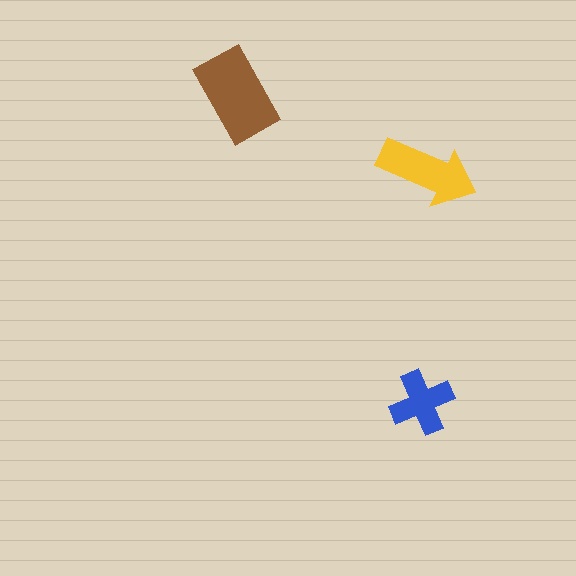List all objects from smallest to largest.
The blue cross, the yellow arrow, the brown rectangle.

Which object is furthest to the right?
The yellow arrow is rightmost.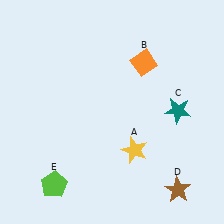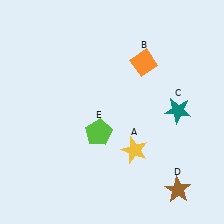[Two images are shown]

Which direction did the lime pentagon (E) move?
The lime pentagon (E) moved up.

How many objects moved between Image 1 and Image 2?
1 object moved between the two images.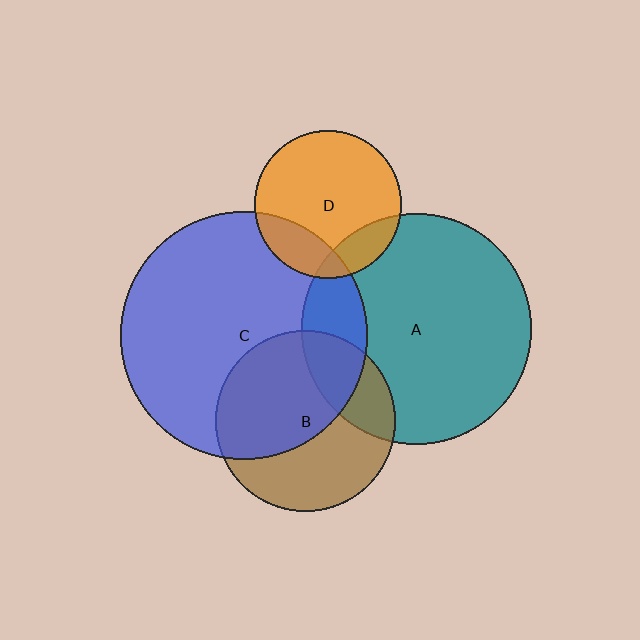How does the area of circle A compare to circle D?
Approximately 2.4 times.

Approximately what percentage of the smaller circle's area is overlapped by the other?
Approximately 15%.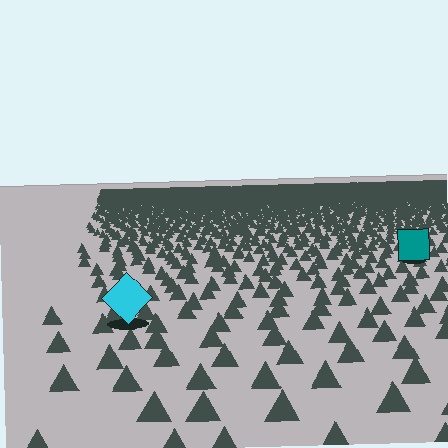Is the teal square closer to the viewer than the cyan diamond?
No. The cyan diamond is closer — you can tell from the texture gradient: the ground texture is coarser near it.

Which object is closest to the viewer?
The cyan diamond is closest. The texture marks near it are larger and more spread out.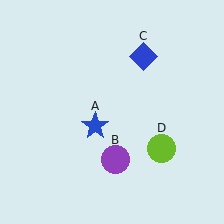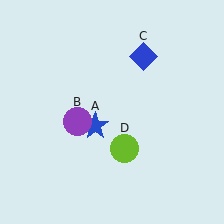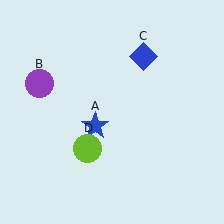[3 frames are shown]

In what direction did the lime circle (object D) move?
The lime circle (object D) moved left.